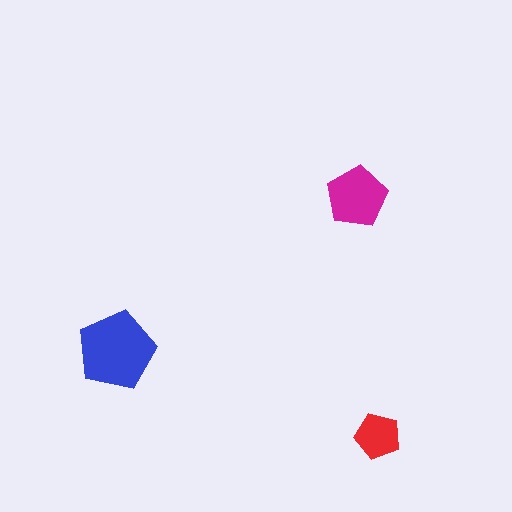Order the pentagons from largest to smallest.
the blue one, the magenta one, the red one.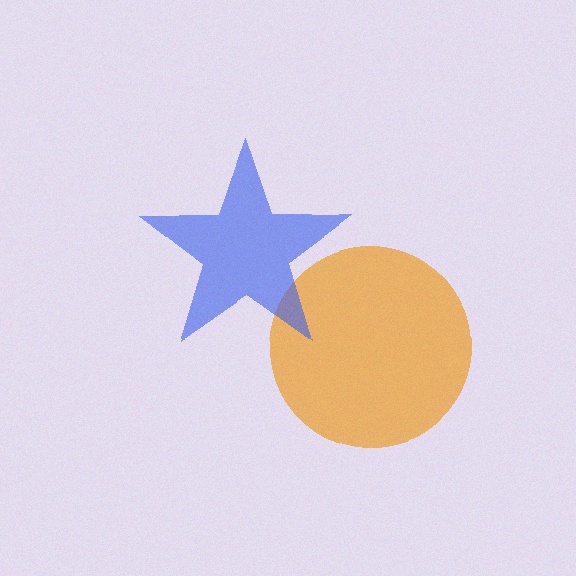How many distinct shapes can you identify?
There are 2 distinct shapes: an orange circle, a blue star.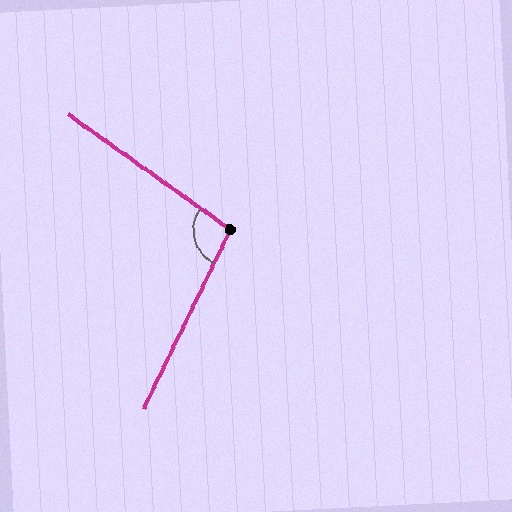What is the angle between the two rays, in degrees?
Approximately 99 degrees.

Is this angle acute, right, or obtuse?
It is obtuse.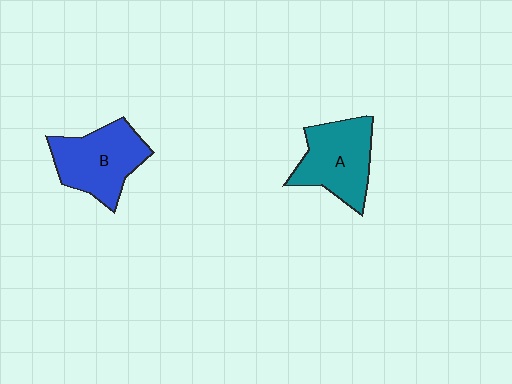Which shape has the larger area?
Shape B (blue).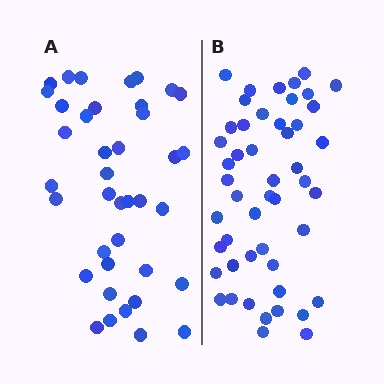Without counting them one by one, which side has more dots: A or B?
Region B (the right region) has more dots.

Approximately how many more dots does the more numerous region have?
Region B has roughly 10 or so more dots than region A.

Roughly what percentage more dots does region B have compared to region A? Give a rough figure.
About 25% more.